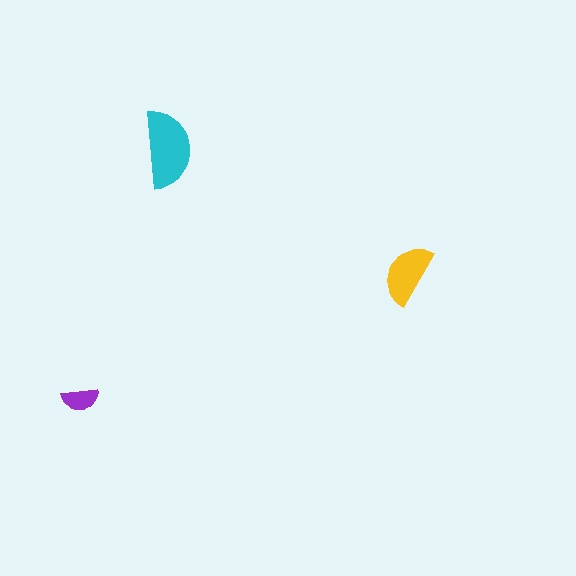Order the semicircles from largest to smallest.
the cyan one, the yellow one, the purple one.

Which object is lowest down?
The purple semicircle is bottommost.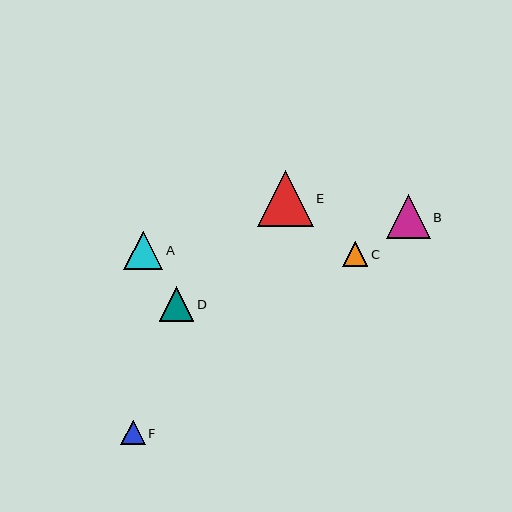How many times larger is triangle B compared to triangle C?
Triangle B is approximately 1.7 times the size of triangle C.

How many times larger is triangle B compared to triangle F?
Triangle B is approximately 1.8 times the size of triangle F.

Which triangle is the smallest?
Triangle F is the smallest with a size of approximately 24 pixels.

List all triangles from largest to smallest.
From largest to smallest: E, B, A, D, C, F.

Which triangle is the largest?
Triangle E is the largest with a size of approximately 56 pixels.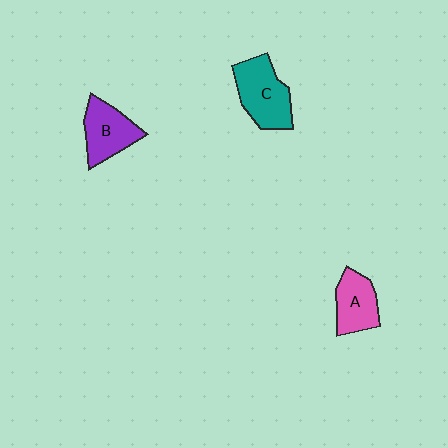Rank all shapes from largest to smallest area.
From largest to smallest: C (teal), B (purple), A (pink).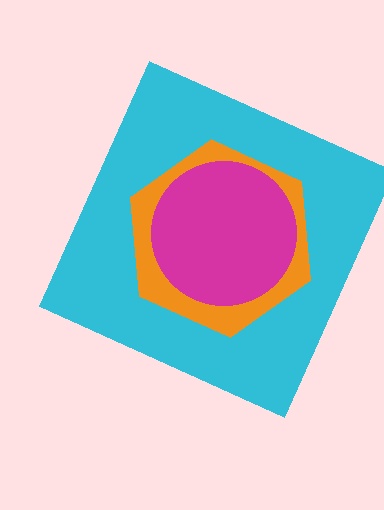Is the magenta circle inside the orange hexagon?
Yes.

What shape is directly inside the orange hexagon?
The magenta circle.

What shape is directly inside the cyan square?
The orange hexagon.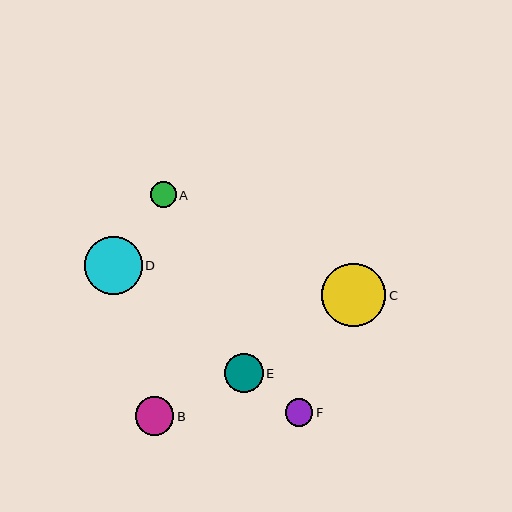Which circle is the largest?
Circle C is the largest with a size of approximately 64 pixels.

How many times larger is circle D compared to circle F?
Circle D is approximately 2.1 times the size of circle F.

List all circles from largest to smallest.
From largest to smallest: C, D, B, E, F, A.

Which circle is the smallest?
Circle A is the smallest with a size of approximately 26 pixels.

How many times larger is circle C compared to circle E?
Circle C is approximately 1.7 times the size of circle E.